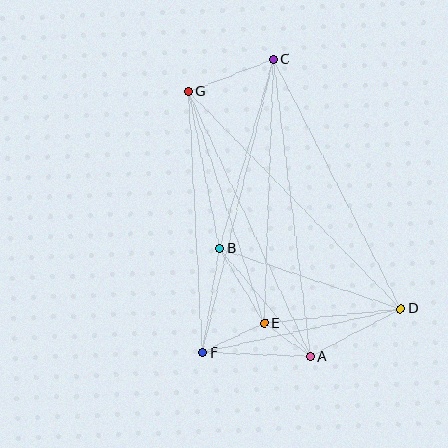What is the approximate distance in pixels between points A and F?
The distance between A and F is approximately 108 pixels.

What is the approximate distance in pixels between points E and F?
The distance between E and F is approximately 68 pixels.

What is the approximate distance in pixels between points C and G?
The distance between C and G is approximately 91 pixels.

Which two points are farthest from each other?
Points D and G are farthest from each other.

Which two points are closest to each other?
Points A and E are closest to each other.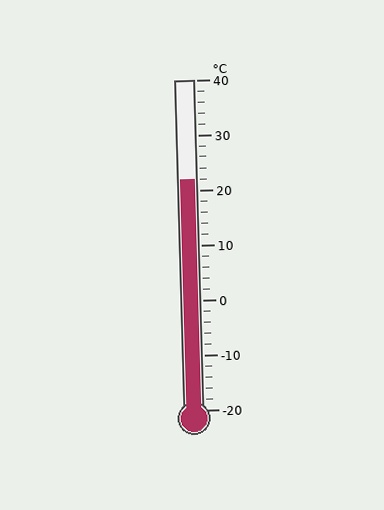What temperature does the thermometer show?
The thermometer shows approximately 22°C.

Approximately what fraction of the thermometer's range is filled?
The thermometer is filled to approximately 70% of its range.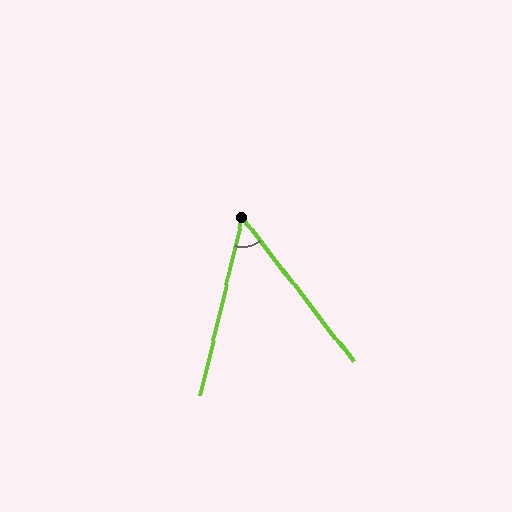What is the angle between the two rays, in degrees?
Approximately 51 degrees.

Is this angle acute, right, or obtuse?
It is acute.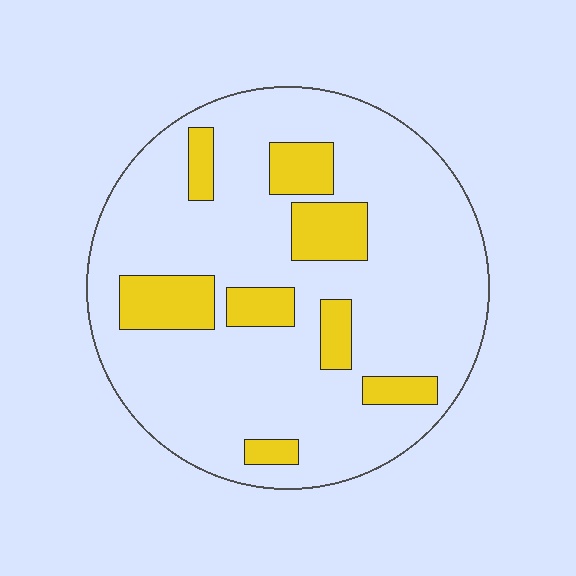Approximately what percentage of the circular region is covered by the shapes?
Approximately 20%.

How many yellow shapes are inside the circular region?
8.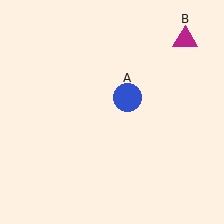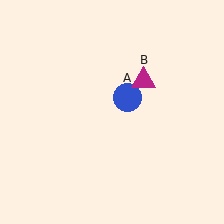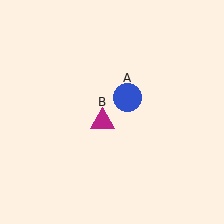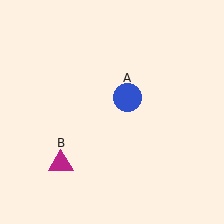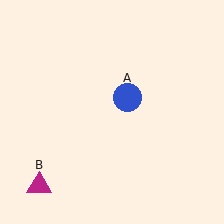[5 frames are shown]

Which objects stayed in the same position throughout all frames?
Blue circle (object A) remained stationary.